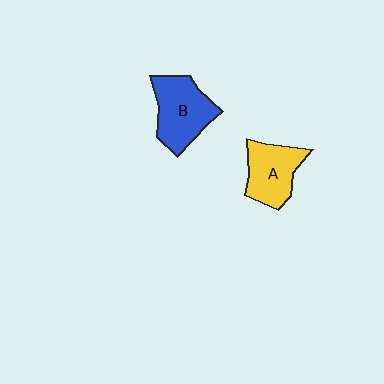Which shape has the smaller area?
Shape A (yellow).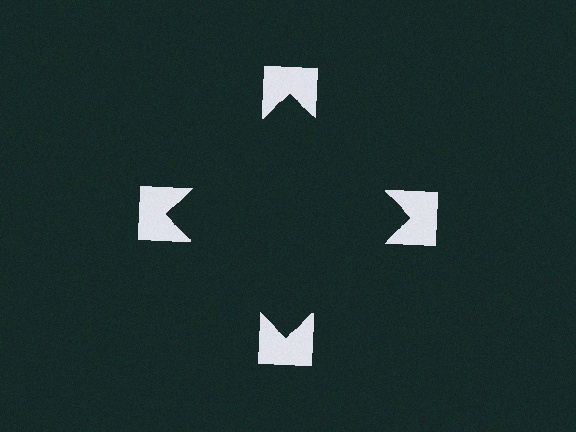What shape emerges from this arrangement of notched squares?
An illusory square — its edges are inferred from the aligned wedge cuts in the notched squares, not physically drawn.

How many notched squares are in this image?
There are 4 — one at each vertex of the illusory square.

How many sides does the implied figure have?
4 sides.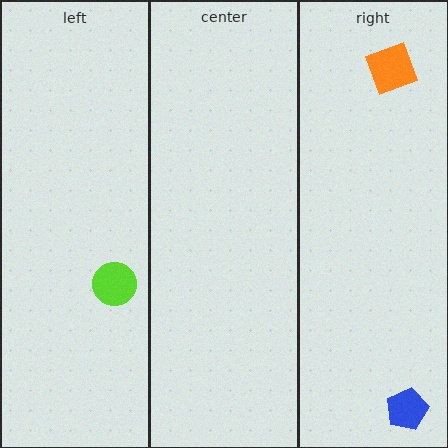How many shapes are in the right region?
2.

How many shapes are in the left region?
1.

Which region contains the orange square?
The right region.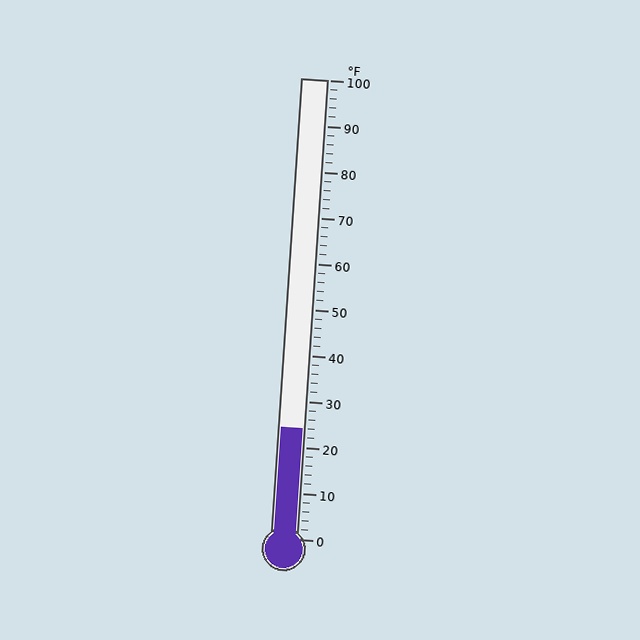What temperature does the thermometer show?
The thermometer shows approximately 24°F.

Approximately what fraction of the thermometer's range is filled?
The thermometer is filled to approximately 25% of its range.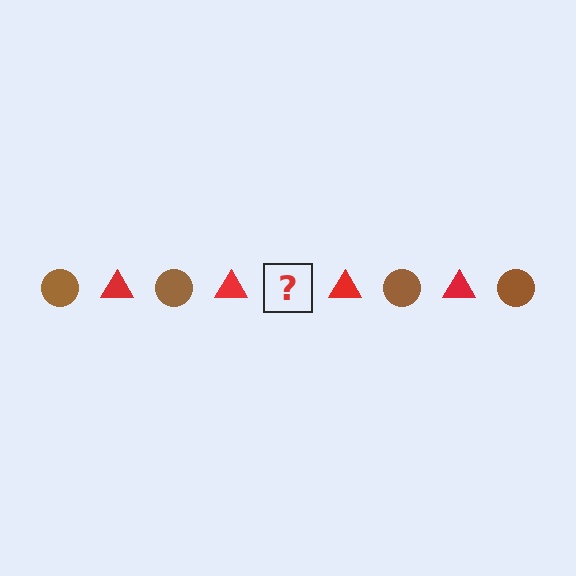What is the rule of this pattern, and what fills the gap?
The rule is that the pattern alternates between brown circle and red triangle. The gap should be filled with a brown circle.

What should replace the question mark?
The question mark should be replaced with a brown circle.